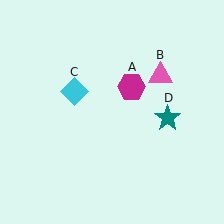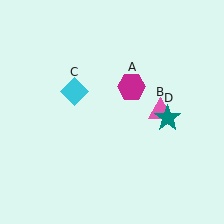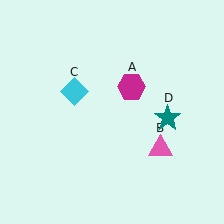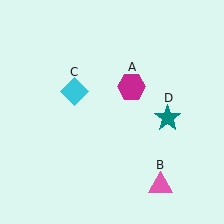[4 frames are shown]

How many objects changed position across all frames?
1 object changed position: pink triangle (object B).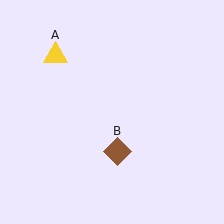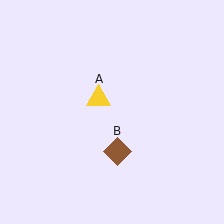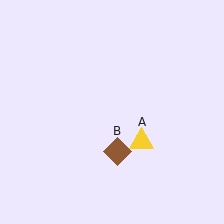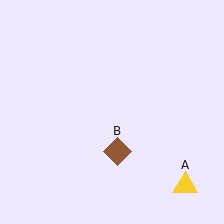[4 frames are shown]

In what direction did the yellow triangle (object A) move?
The yellow triangle (object A) moved down and to the right.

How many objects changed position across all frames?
1 object changed position: yellow triangle (object A).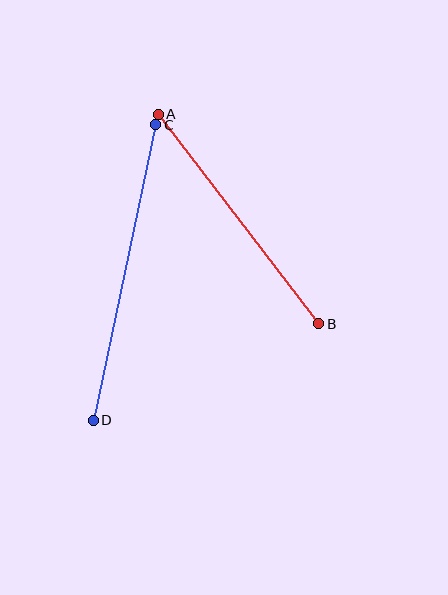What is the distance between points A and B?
The distance is approximately 264 pixels.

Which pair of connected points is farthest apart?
Points C and D are farthest apart.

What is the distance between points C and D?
The distance is approximately 302 pixels.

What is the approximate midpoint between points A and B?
The midpoint is at approximately (239, 219) pixels.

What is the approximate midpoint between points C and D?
The midpoint is at approximately (125, 272) pixels.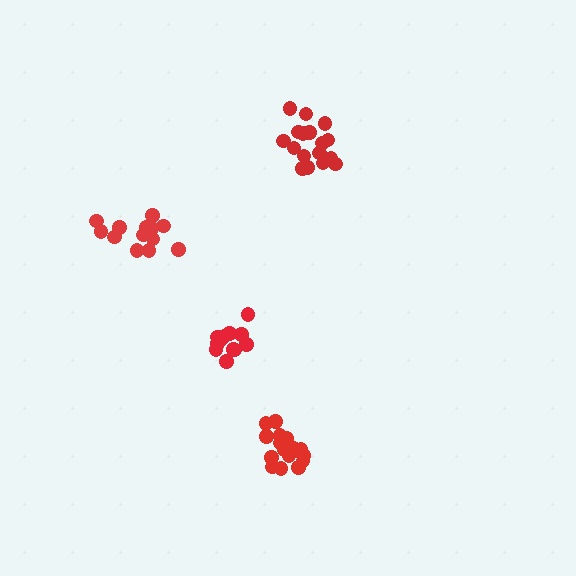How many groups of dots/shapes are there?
There are 4 groups.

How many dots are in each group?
Group 1: 16 dots, Group 2: 17 dots, Group 3: 13 dots, Group 4: 12 dots (58 total).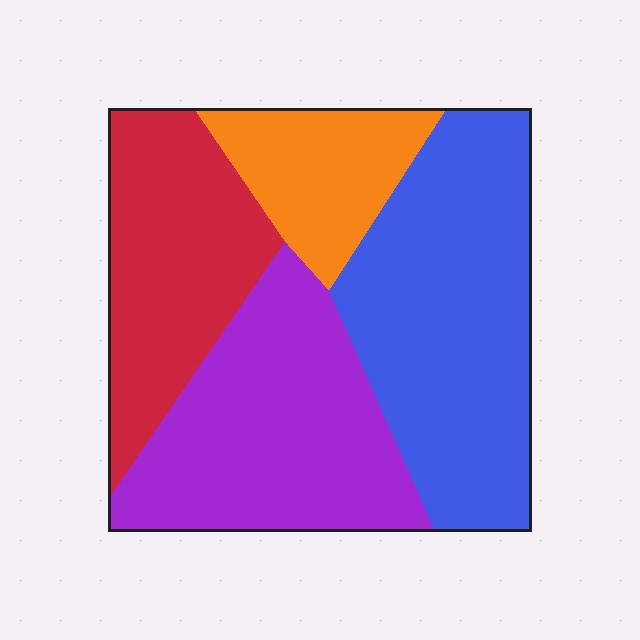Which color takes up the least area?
Orange, at roughly 15%.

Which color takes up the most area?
Blue, at roughly 35%.